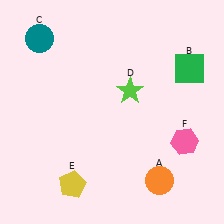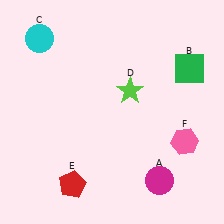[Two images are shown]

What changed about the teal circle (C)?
In Image 1, C is teal. In Image 2, it changed to cyan.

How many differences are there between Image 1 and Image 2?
There are 3 differences between the two images.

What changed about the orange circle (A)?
In Image 1, A is orange. In Image 2, it changed to magenta.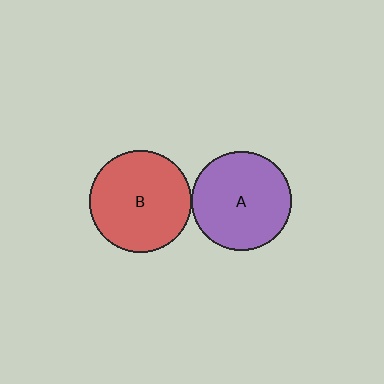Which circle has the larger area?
Circle B (red).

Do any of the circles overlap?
No, none of the circles overlap.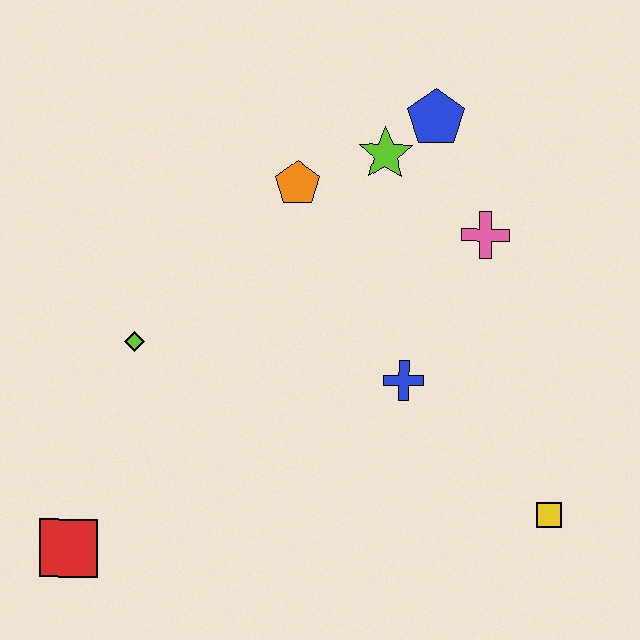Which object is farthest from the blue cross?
The red square is farthest from the blue cross.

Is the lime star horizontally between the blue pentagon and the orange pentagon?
Yes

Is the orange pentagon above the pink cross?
Yes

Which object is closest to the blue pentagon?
The lime star is closest to the blue pentagon.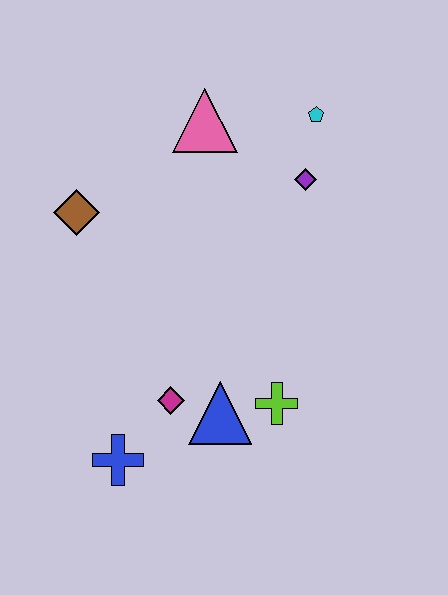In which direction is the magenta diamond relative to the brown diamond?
The magenta diamond is below the brown diamond.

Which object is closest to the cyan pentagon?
The purple diamond is closest to the cyan pentagon.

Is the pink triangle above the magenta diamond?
Yes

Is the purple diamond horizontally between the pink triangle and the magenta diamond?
No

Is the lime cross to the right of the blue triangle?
Yes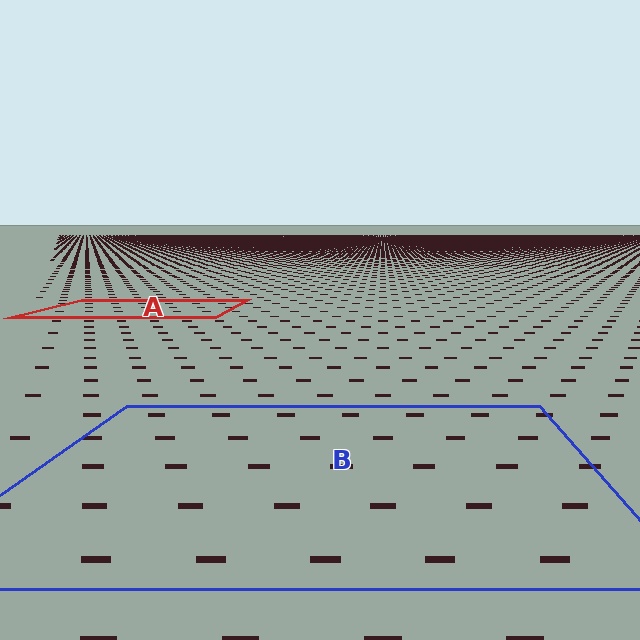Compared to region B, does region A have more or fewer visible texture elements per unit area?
Region A has more texture elements per unit area — they are packed more densely because it is farther away.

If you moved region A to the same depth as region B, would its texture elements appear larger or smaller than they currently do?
They would appear larger. At a closer depth, the same texture elements are projected at a bigger on-screen size.